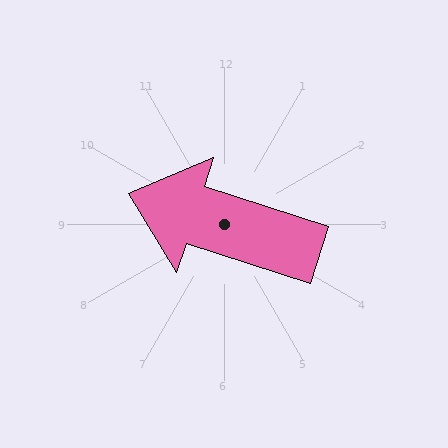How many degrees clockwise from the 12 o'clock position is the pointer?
Approximately 288 degrees.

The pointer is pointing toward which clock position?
Roughly 10 o'clock.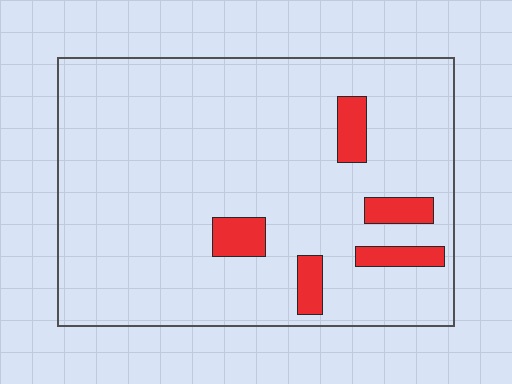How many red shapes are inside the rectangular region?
5.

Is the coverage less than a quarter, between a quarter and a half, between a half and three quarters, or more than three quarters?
Less than a quarter.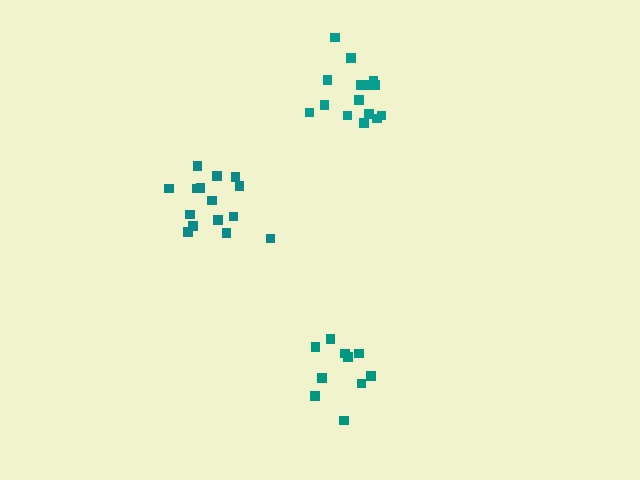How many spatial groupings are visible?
There are 3 spatial groupings.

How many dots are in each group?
Group 1: 10 dots, Group 2: 15 dots, Group 3: 16 dots (41 total).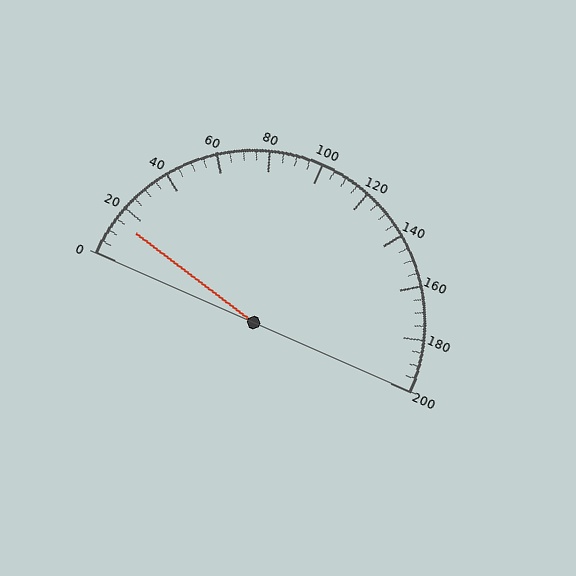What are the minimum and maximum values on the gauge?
The gauge ranges from 0 to 200.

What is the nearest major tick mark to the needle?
The nearest major tick mark is 20.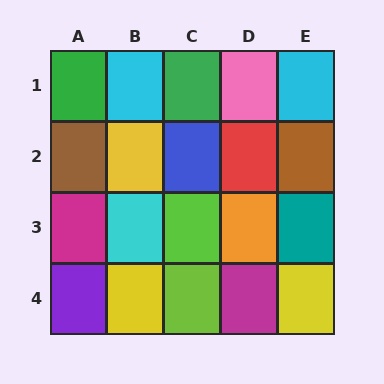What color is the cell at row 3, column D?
Orange.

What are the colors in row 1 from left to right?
Green, cyan, green, pink, cyan.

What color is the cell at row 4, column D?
Magenta.